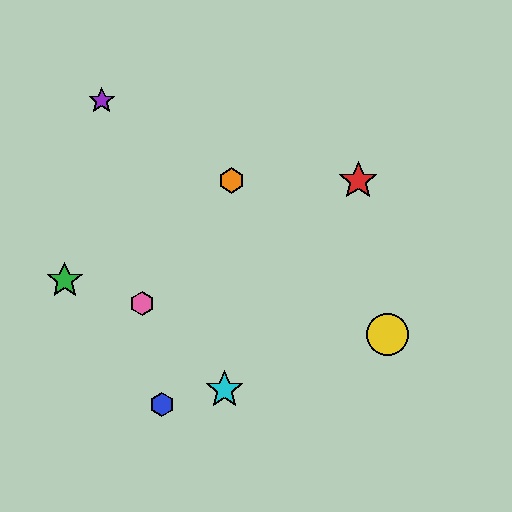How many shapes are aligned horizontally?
2 shapes (the red star, the orange hexagon) are aligned horizontally.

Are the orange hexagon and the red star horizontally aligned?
Yes, both are at y≈180.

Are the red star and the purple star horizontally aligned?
No, the red star is at y≈180 and the purple star is at y≈100.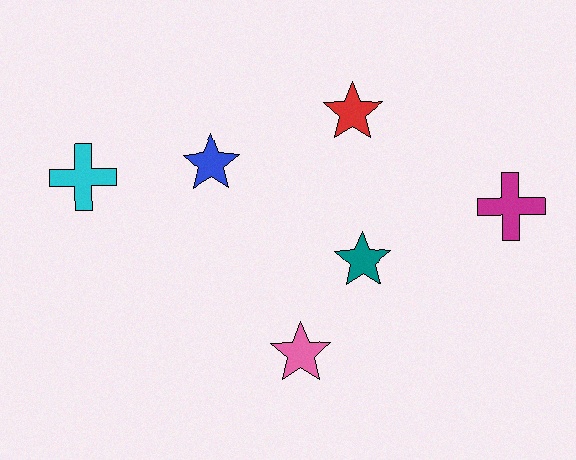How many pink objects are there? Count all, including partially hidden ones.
There is 1 pink object.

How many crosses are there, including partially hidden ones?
There are 2 crosses.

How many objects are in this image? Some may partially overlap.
There are 6 objects.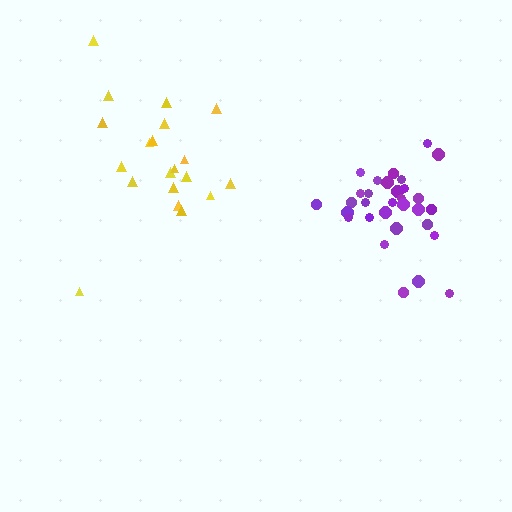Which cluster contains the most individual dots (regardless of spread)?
Purple (31).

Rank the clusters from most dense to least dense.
purple, yellow.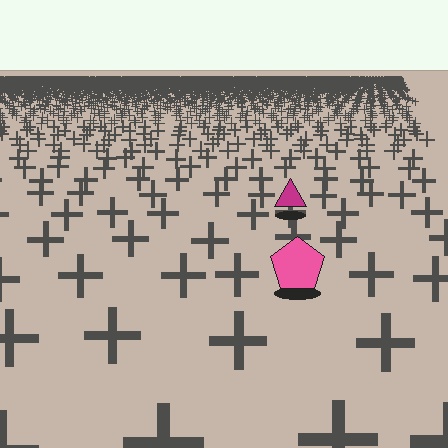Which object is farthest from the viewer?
The magenta triangle is farthest from the viewer. It appears smaller and the ground texture around it is denser.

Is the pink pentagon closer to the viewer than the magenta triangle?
Yes. The pink pentagon is closer — you can tell from the texture gradient: the ground texture is coarser near it.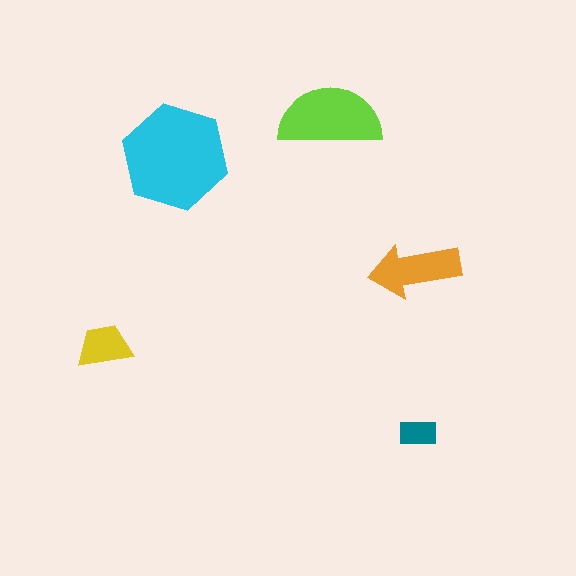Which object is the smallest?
The teal rectangle.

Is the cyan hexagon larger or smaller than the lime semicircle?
Larger.